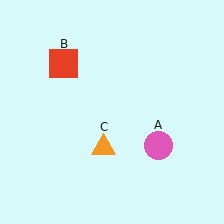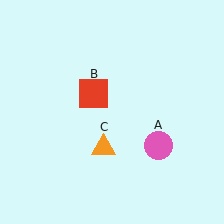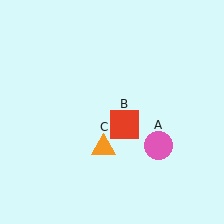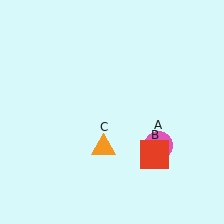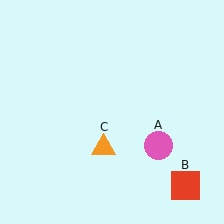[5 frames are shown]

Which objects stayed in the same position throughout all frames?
Pink circle (object A) and orange triangle (object C) remained stationary.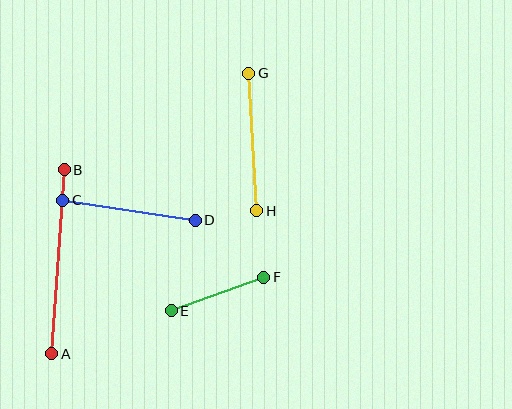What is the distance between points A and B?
The distance is approximately 185 pixels.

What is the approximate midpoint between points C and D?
The midpoint is at approximately (129, 210) pixels.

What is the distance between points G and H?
The distance is approximately 138 pixels.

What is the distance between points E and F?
The distance is approximately 98 pixels.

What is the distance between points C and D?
The distance is approximately 134 pixels.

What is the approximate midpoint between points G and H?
The midpoint is at approximately (253, 142) pixels.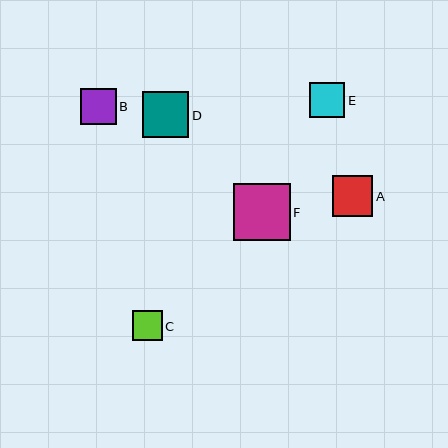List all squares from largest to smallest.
From largest to smallest: F, D, A, B, E, C.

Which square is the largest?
Square F is the largest with a size of approximately 57 pixels.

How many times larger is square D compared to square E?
Square D is approximately 1.3 times the size of square E.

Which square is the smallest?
Square C is the smallest with a size of approximately 30 pixels.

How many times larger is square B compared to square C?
Square B is approximately 1.2 times the size of square C.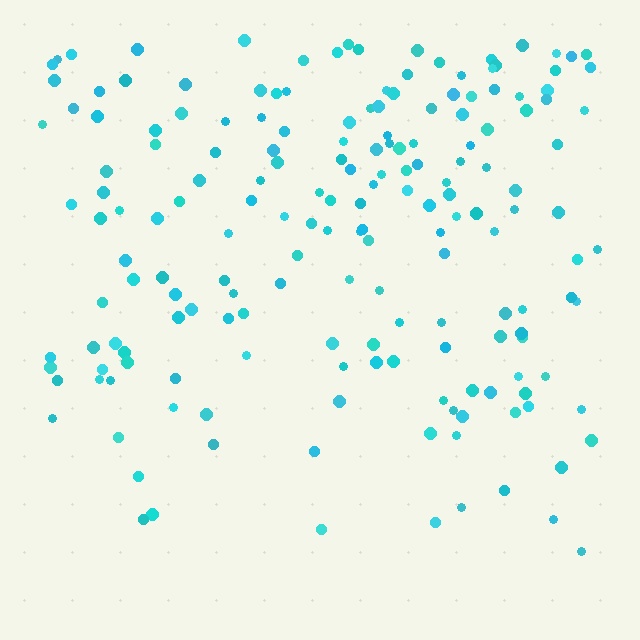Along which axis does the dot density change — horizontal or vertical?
Vertical.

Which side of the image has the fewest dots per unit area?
The bottom.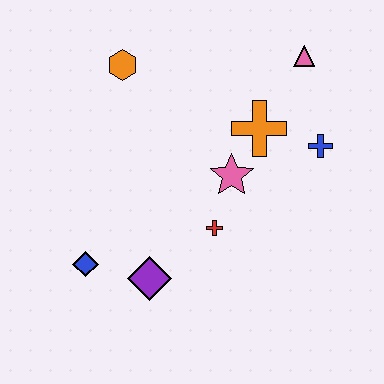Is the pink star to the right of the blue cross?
No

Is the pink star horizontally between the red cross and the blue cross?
Yes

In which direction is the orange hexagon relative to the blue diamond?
The orange hexagon is above the blue diamond.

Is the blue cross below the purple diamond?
No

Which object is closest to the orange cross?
The pink star is closest to the orange cross.